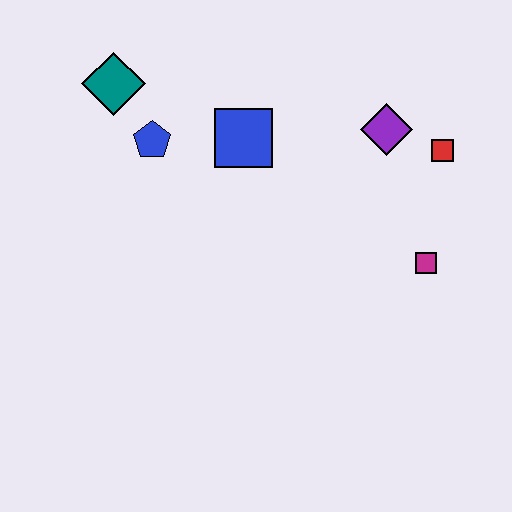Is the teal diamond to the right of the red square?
No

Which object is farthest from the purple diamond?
The teal diamond is farthest from the purple diamond.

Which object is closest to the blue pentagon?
The teal diamond is closest to the blue pentagon.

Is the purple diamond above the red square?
Yes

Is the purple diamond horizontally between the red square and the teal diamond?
Yes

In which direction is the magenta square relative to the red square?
The magenta square is below the red square.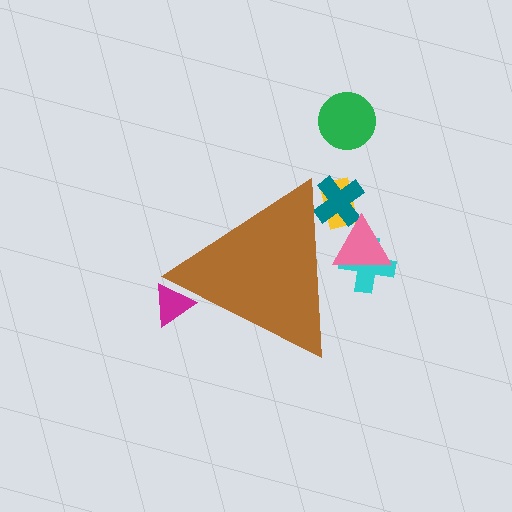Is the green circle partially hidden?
No, the green circle is fully visible.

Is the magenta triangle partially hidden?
Yes, the magenta triangle is partially hidden behind the brown triangle.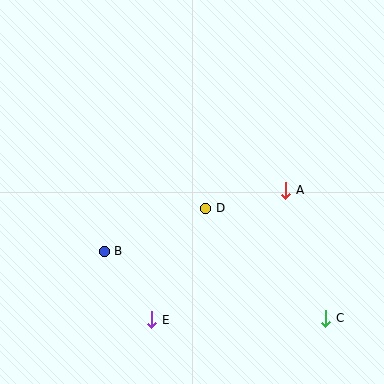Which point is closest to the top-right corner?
Point A is closest to the top-right corner.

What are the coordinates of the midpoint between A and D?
The midpoint between A and D is at (246, 199).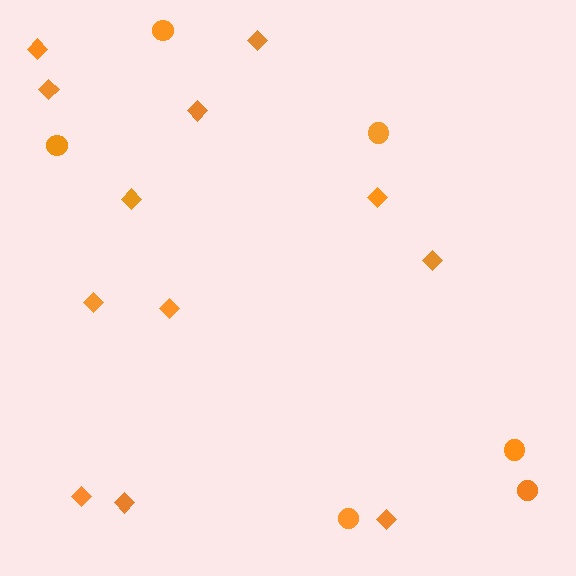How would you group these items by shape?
There are 2 groups: one group of diamonds (12) and one group of circles (6).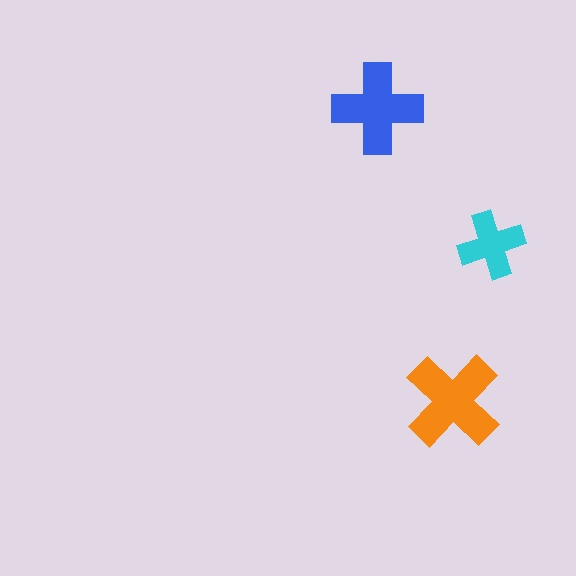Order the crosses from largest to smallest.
the orange one, the blue one, the cyan one.